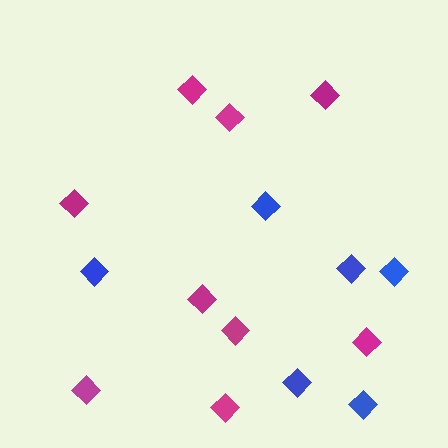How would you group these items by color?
There are 2 groups: one group of blue diamonds (6) and one group of magenta diamonds (9).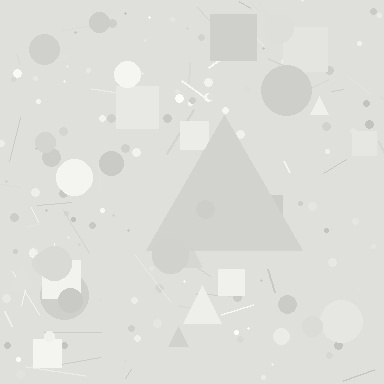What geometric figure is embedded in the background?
A triangle is embedded in the background.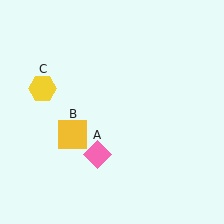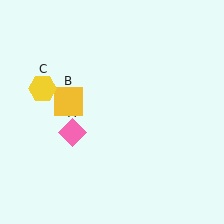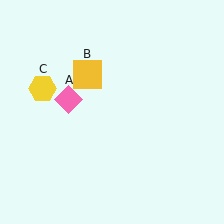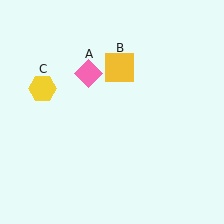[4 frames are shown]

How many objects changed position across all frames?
2 objects changed position: pink diamond (object A), yellow square (object B).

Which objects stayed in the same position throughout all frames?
Yellow hexagon (object C) remained stationary.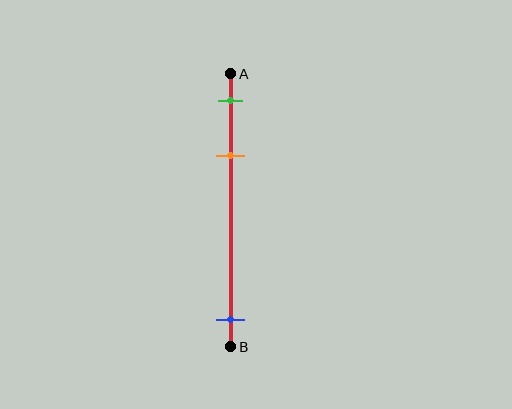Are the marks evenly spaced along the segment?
No, the marks are not evenly spaced.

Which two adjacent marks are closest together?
The green and orange marks are the closest adjacent pair.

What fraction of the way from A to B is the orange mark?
The orange mark is approximately 30% (0.3) of the way from A to B.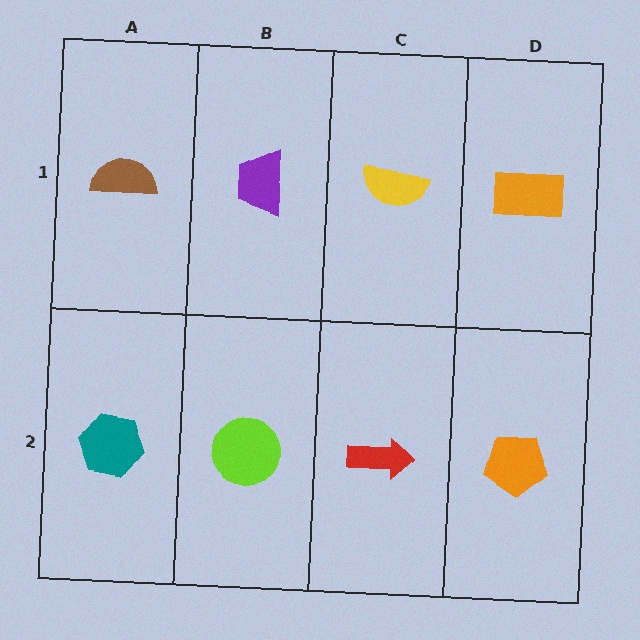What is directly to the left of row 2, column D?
A red arrow.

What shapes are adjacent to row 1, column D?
An orange pentagon (row 2, column D), a yellow semicircle (row 1, column C).